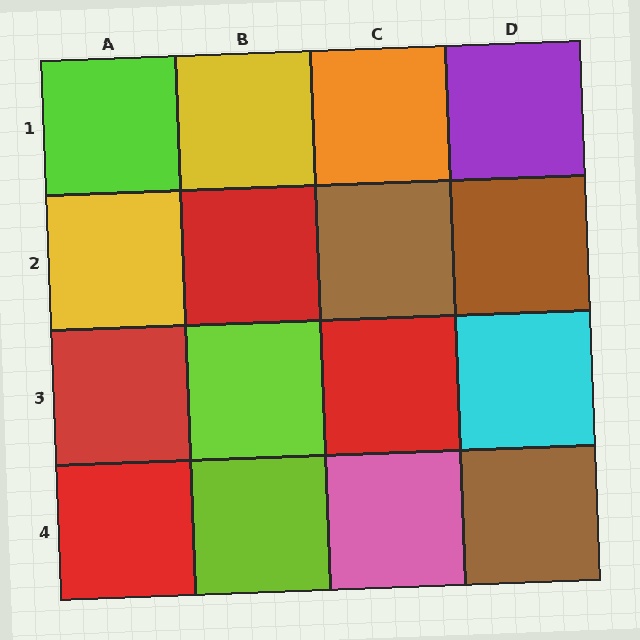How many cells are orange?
1 cell is orange.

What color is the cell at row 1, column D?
Purple.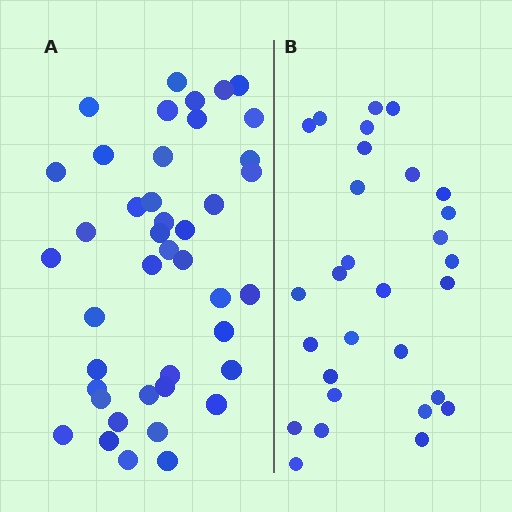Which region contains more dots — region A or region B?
Region A (the left region) has more dots.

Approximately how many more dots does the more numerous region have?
Region A has approximately 15 more dots than region B.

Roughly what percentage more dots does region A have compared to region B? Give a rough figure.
About 45% more.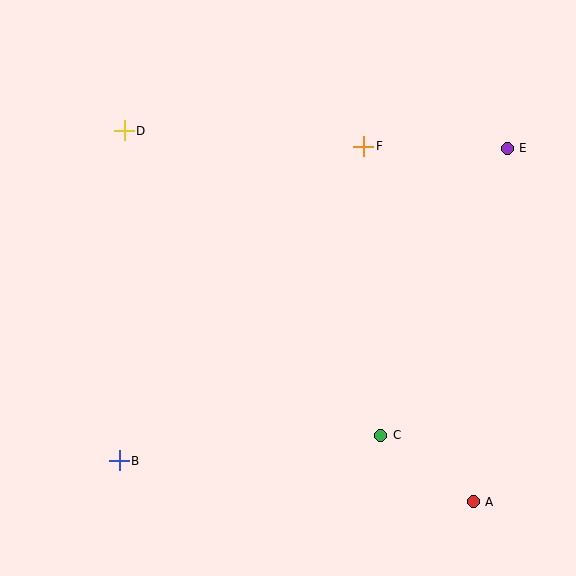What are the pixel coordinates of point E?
Point E is at (507, 148).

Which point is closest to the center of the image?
Point F at (364, 146) is closest to the center.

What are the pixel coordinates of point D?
Point D is at (124, 131).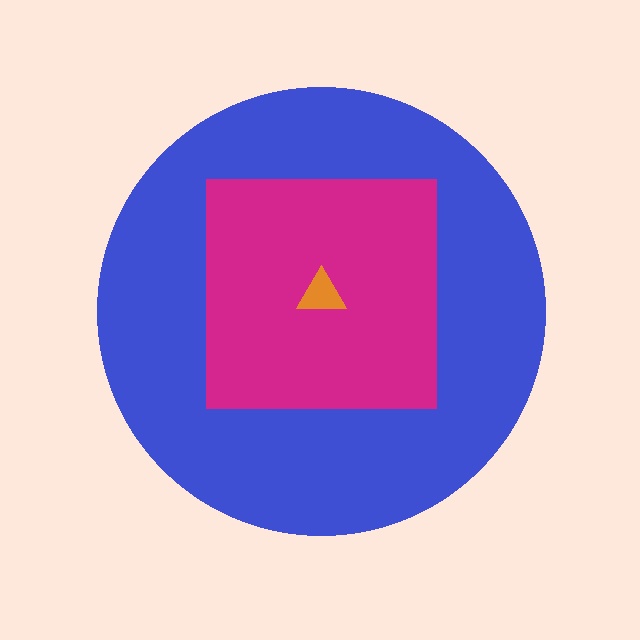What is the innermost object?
The orange triangle.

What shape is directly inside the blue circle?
The magenta square.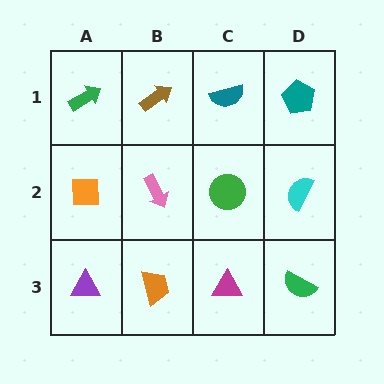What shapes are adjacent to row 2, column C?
A teal semicircle (row 1, column C), a magenta triangle (row 3, column C), a pink arrow (row 2, column B), a cyan semicircle (row 2, column D).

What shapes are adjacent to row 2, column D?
A teal pentagon (row 1, column D), a green semicircle (row 3, column D), a green circle (row 2, column C).